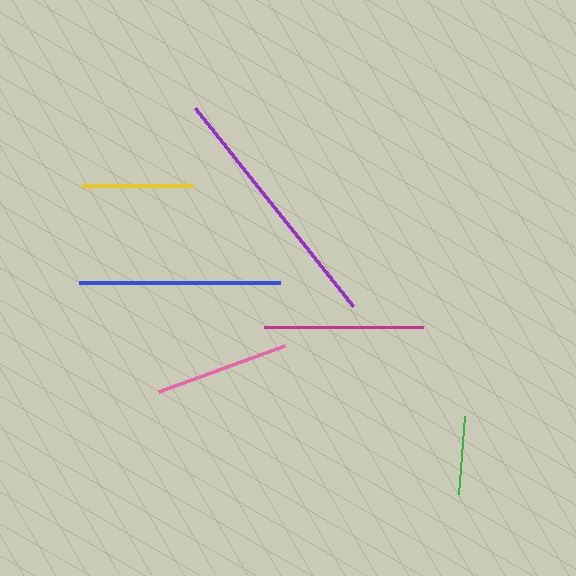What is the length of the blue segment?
The blue segment is approximately 201 pixels long.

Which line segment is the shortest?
The green line is the shortest at approximately 77 pixels.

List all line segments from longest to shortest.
From longest to shortest: purple, blue, magenta, pink, yellow, green.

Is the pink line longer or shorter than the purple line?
The purple line is longer than the pink line.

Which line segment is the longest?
The purple line is the longest at approximately 254 pixels.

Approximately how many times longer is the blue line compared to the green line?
The blue line is approximately 2.6 times the length of the green line.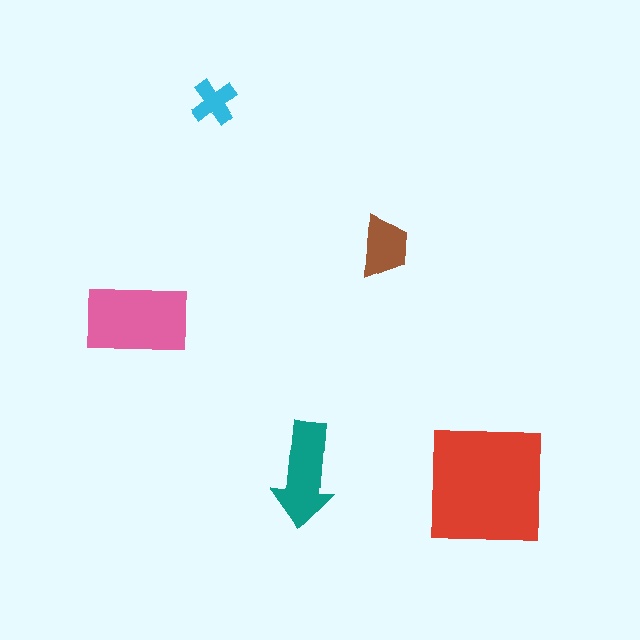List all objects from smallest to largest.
The cyan cross, the brown trapezoid, the teal arrow, the pink rectangle, the red square.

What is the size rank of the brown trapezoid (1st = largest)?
4th.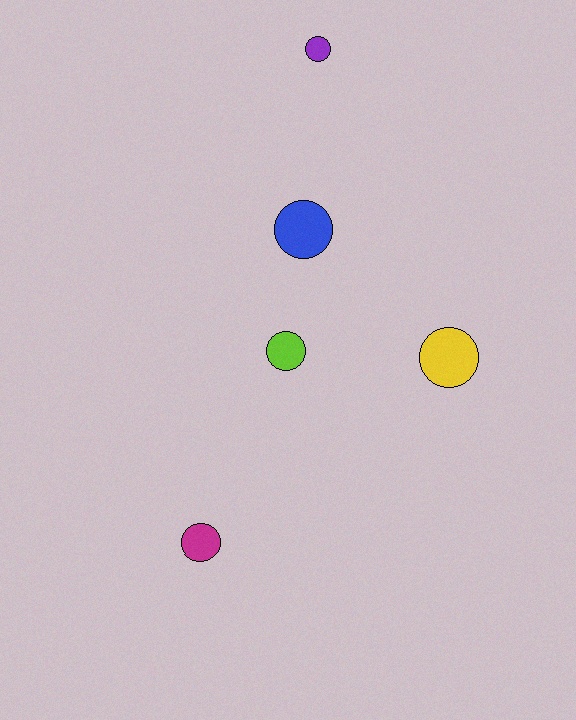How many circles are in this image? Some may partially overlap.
There are 5 circles.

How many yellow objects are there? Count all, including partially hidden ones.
There is 1 yellow object.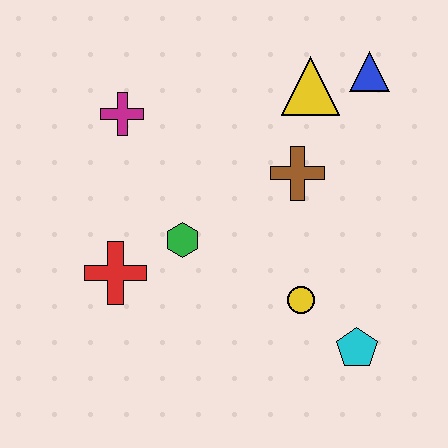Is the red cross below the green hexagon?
Yes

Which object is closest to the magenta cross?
The green hexagon is closest to the magenta cross.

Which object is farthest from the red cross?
The blue triangle is farthest from the red cross.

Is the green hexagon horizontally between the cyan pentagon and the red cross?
Yes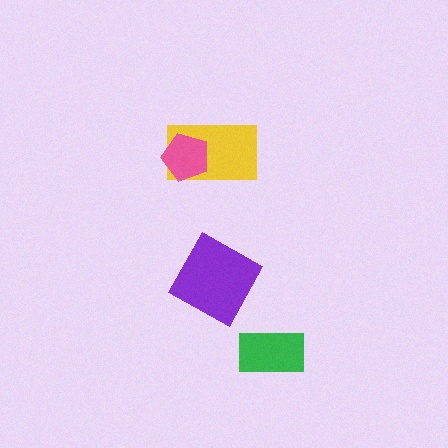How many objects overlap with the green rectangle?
0 objects overlap with the green rectangle.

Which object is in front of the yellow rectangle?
The pink pentagon is in front of the yellow rectangle.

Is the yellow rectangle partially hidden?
Yes, it is partially covered by another shape.